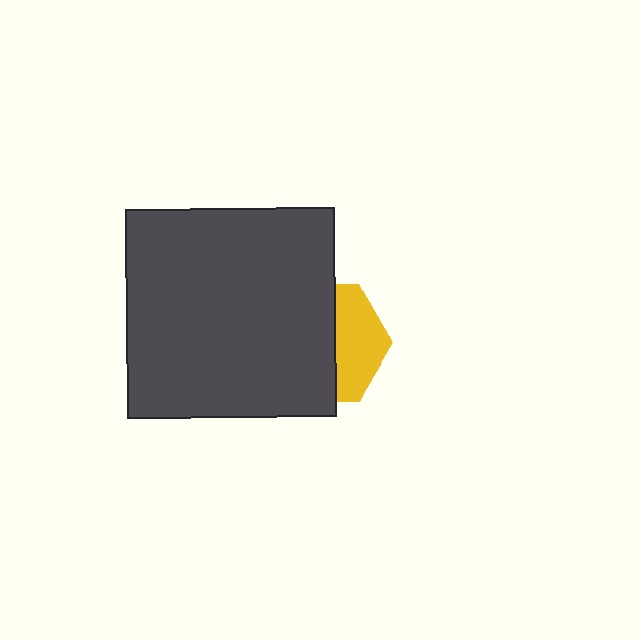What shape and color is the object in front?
The object in front is a dark gray square.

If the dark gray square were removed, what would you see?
You would see the complete yellow hexagon.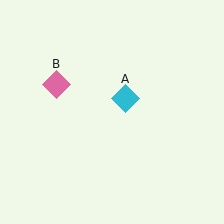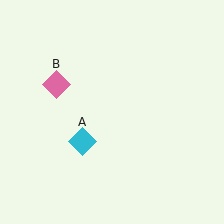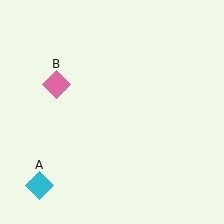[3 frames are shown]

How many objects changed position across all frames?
1 object changed position: cyan diamond (object A).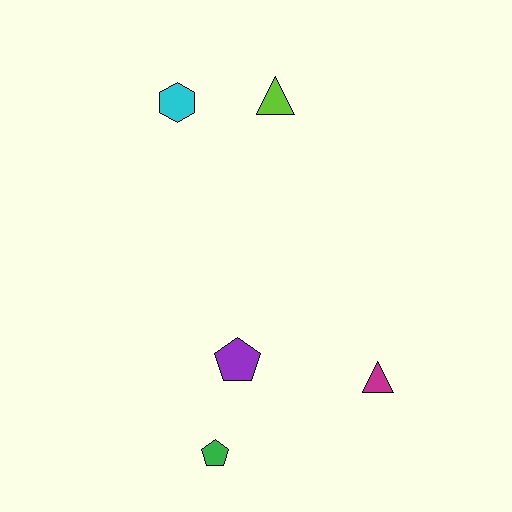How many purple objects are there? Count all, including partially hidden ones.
There is 1 purple object.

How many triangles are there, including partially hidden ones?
There are 2 triangles.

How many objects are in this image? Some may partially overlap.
There are 5 objects.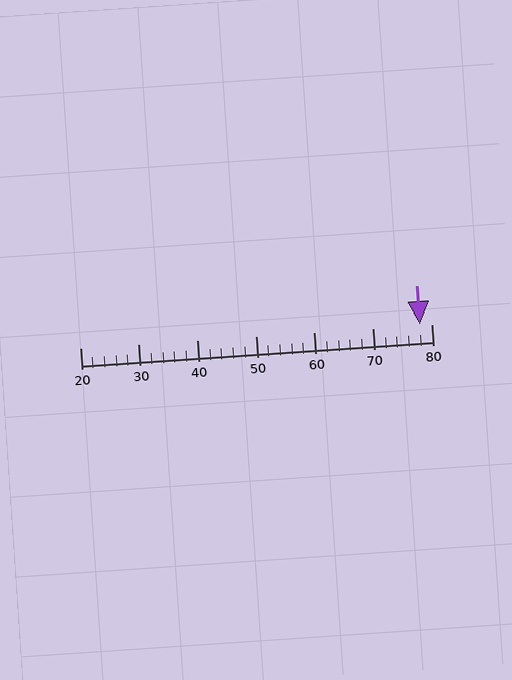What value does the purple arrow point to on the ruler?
The purple arrow points to approximately 78.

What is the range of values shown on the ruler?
The ruler shows values from 20 to 80.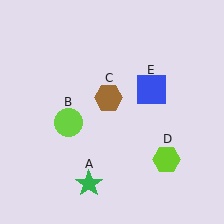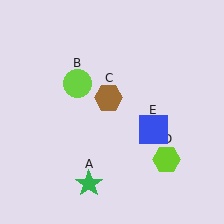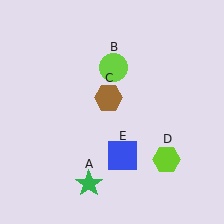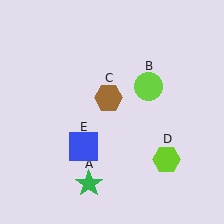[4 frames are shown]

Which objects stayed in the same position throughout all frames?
Green star (object A) and brown hexagon (object C) and lime hexagon (object D) remained stationary.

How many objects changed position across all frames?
2 objects changed position: lime circle (object B), blue square (object E).